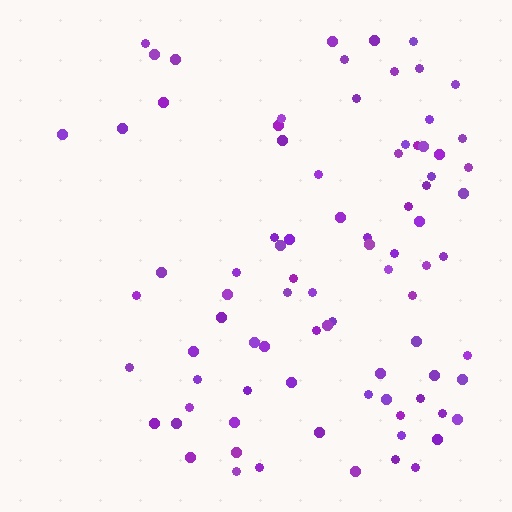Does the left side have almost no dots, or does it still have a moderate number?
Still a moderate number, just noticeably fewer than the right.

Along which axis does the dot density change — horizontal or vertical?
Horizontal.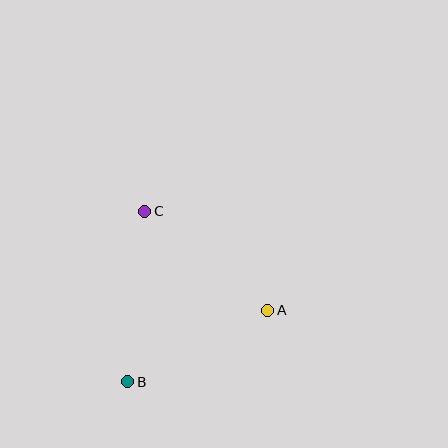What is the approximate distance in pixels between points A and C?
The distance between A and C is approximately 158 pixels.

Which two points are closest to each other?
Points A and B are closest to each other.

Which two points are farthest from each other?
Points B and C are farthest from each other.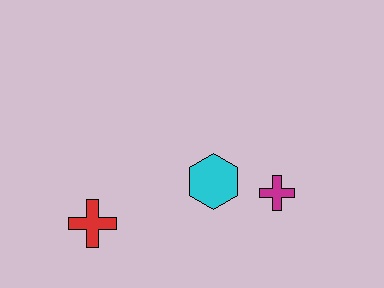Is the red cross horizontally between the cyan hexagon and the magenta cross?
No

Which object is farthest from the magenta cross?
The red cross is farthest from the magenta cross.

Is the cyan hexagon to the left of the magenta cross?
Yes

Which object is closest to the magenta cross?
The cyan hexagon is closest to the magenta cross.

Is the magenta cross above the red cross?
Yes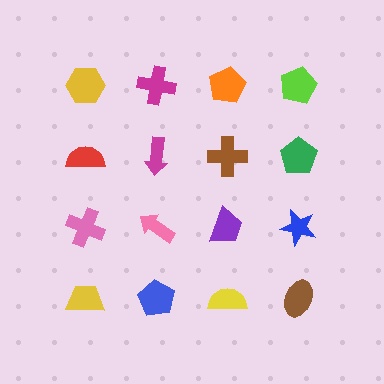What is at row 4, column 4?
A brown ellipse.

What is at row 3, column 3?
A purple trapezoid.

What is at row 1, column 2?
A magenta cross.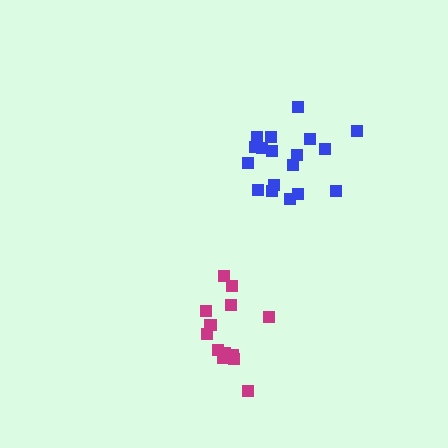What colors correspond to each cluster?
The clusters are colored: magenta, blue.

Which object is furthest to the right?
The blue cluster is rightmost.